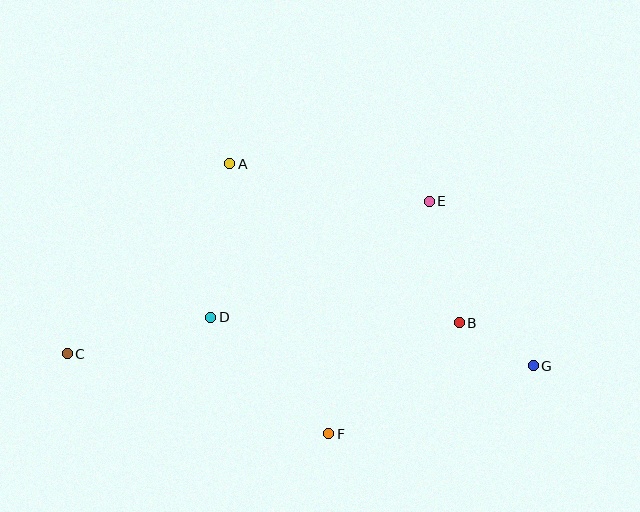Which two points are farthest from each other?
Points C and G are farthest from each other.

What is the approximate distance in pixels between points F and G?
The distance between F and G is approximately 216 pixels.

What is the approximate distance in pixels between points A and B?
The distance between A and B is approximately 279 pixels.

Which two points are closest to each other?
Points B and G are closest to each other.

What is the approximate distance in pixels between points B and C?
The distance between B and C is approximately 393 pixels.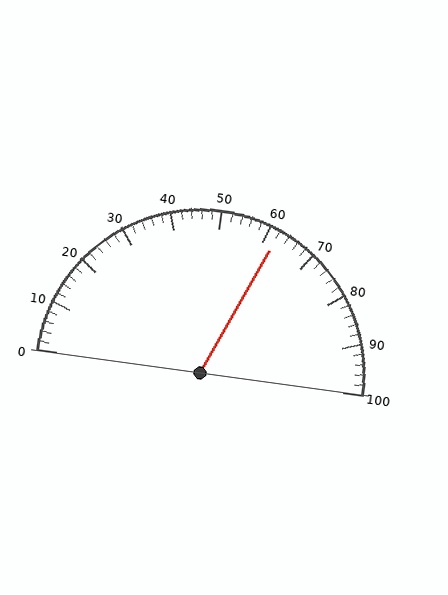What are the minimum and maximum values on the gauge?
The gauge ranges from 0 to 100.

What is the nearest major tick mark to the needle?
The nearest major tick mark is 60.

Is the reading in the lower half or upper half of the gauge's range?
The reading is in the upper half of the range (0 to 100).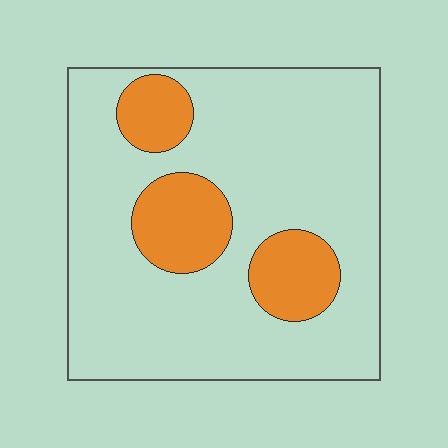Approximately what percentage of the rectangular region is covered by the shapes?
Approximately 20%.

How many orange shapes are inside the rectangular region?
3.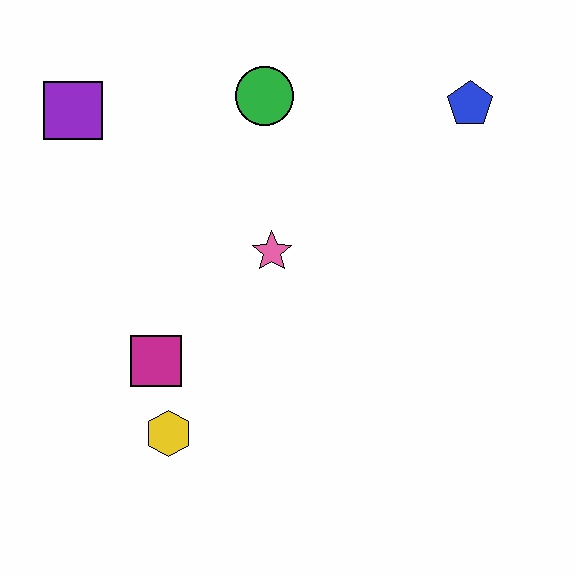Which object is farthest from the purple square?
The blue pentagon is farthest from the purple square.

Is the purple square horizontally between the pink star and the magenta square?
No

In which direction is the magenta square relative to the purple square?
The magenta square is below the purple square.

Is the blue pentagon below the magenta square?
No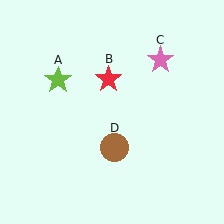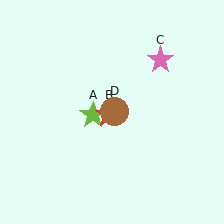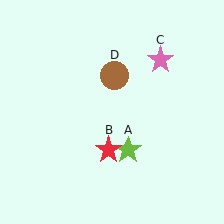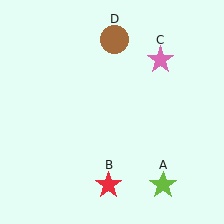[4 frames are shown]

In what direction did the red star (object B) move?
The red star (object B) moved down.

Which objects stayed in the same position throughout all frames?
Pink star (object C) remained stationary.